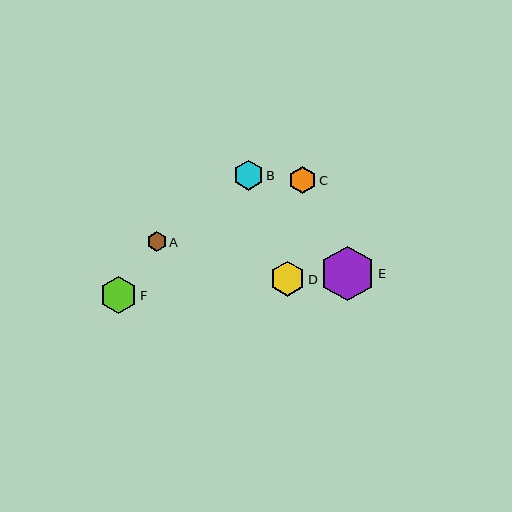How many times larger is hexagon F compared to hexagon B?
Hexagon F is approximately 1.2 times the size of hexagon B.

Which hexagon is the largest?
Hexagon E is the largest with a size of approximately 55 pixels.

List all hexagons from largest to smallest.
From largest to smallest: E, F, D, B, C, A.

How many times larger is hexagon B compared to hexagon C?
Hexagon B is approximately 1.1 times the size of hexagon C.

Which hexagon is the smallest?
Hexagon A is the smallest with a size of approximately 19 pixels.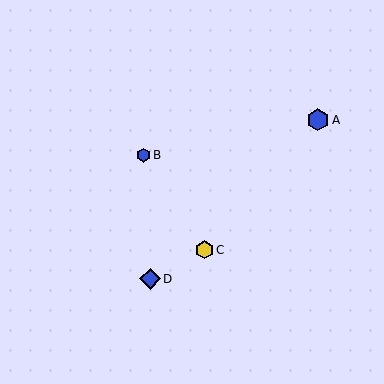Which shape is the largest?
The blue hexagon (labeled A) is the largest.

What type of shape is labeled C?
Shape C is a yellow hexagon.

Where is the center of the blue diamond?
The center of the blue diamond is at (150, 279).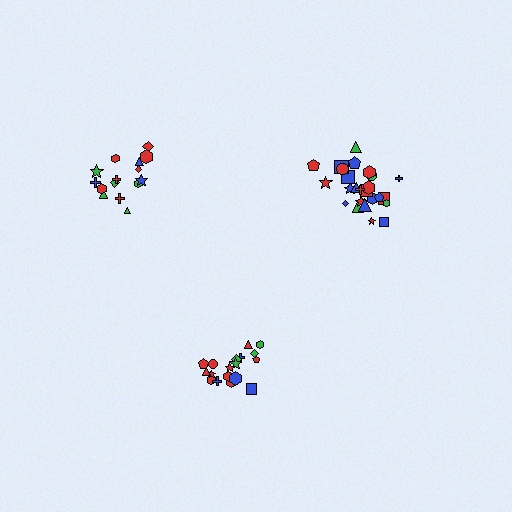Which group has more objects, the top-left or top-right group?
The top-right group.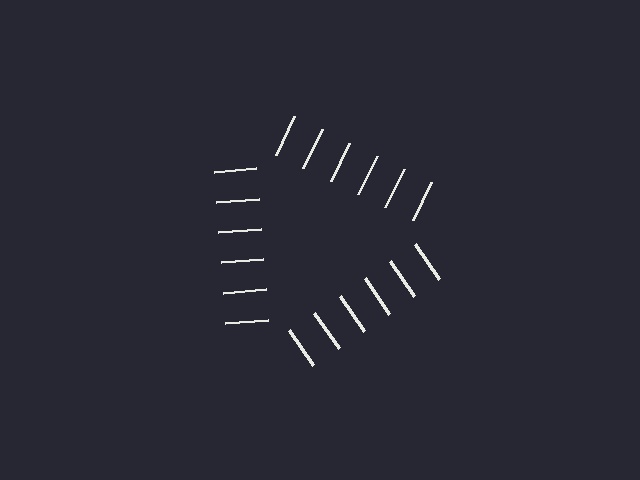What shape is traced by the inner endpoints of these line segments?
An illusory triangle — the line segments terminate on its edges but no continuous stroke is drawn.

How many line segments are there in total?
18 — 6 along each of the 3 edges.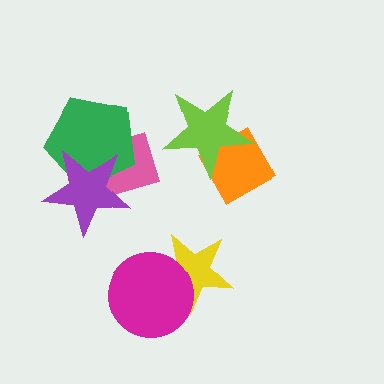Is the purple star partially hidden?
No, no other shape covers it.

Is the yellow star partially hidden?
Yes, it is partially covered by another shape.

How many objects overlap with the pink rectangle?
2 objects overlap with the pink rectangle.